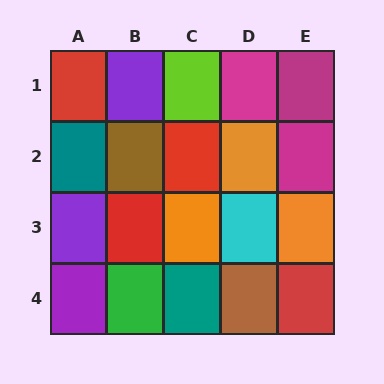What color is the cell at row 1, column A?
Red.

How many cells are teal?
2 cells are teal.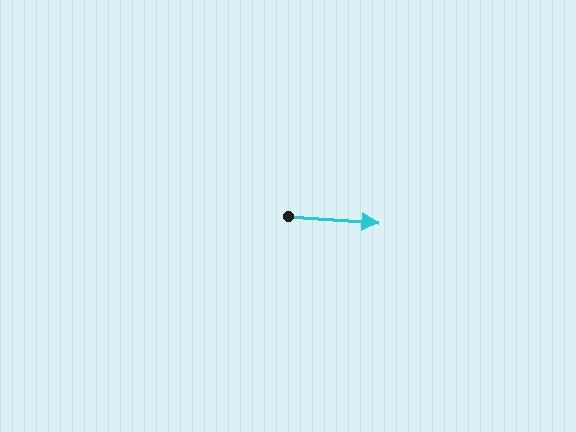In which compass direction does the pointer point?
East.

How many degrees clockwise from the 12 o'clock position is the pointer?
Approximately 94 degrees.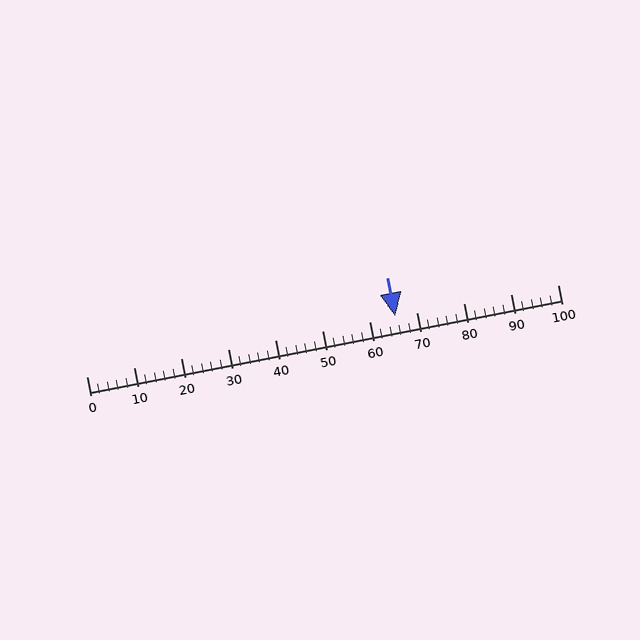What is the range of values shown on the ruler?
The ruler shows values from 0 to 100.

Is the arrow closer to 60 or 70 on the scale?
The arrow is closer to 70.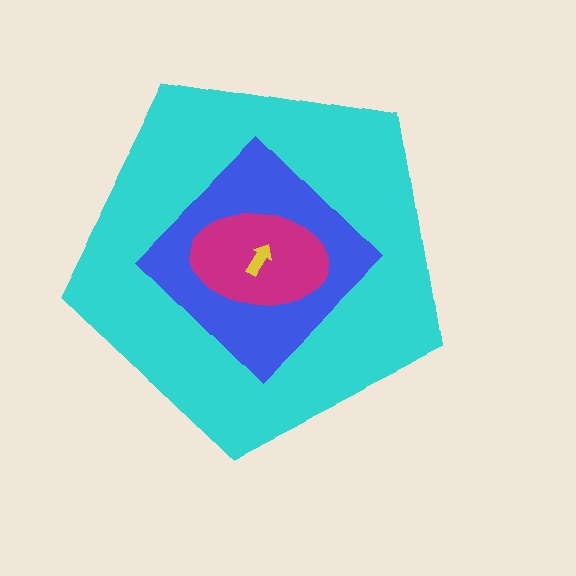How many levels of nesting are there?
4.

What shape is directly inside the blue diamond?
The magenta ellipse.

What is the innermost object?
The yellow arrow.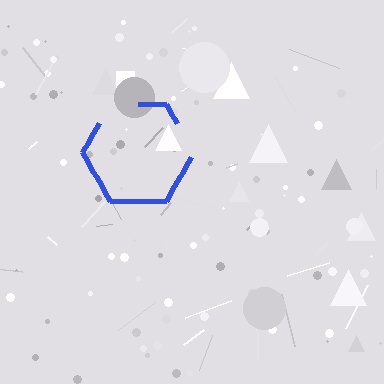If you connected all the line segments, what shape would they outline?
They would outline a hexagon.